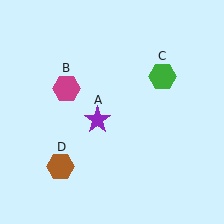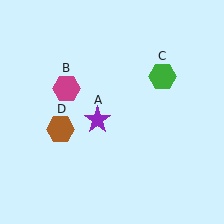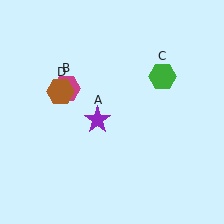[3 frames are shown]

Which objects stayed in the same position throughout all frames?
Purple star (object A) and magenta hexagon (object B) and green hexagon (object C) remained stationary.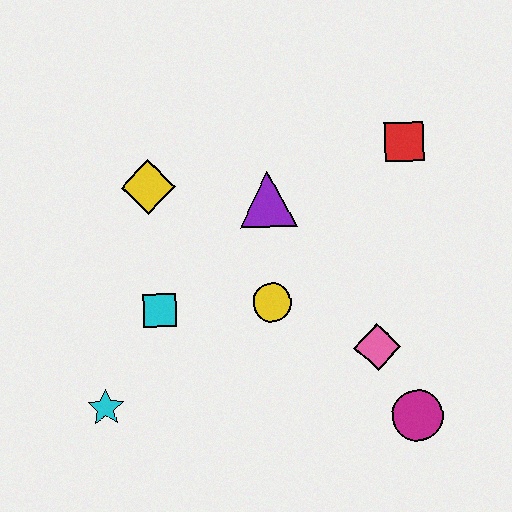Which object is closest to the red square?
The purple triangle is closest to the red square.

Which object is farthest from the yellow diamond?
The magenta circle is farthest from the yellow diamond.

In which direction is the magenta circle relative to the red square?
The magenta circle is below the red square.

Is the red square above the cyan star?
Yes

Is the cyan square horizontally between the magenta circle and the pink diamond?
No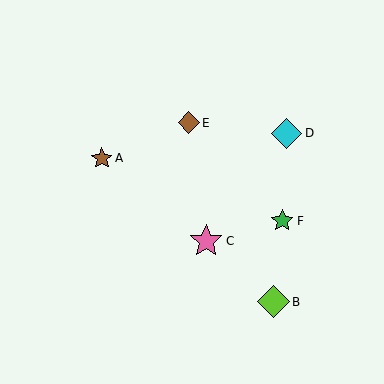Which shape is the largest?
The pink star (labeled C) is the largest.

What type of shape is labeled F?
Shape F is a green star.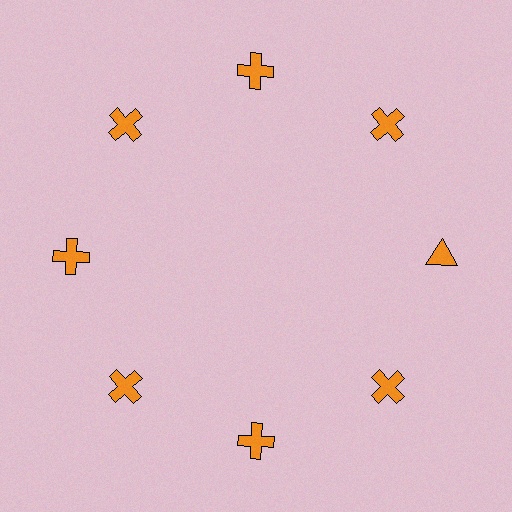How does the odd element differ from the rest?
It has a different shape: triangle instead of cross.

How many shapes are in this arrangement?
There are 8 shapes arranged in a ring pattern.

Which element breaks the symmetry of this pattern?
The orange triangle at roughly the 3 o'clock position breaks the symmetry. All other shapes are orange crosses.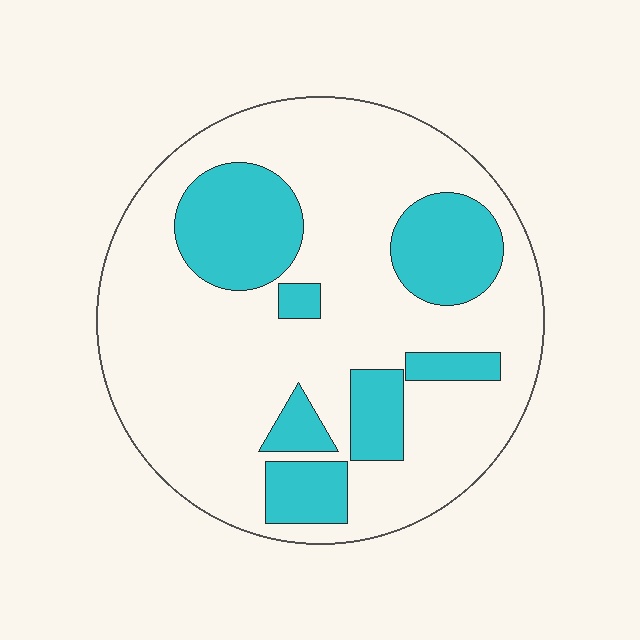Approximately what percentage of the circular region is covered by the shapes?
Approximately 25%.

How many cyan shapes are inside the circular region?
7.